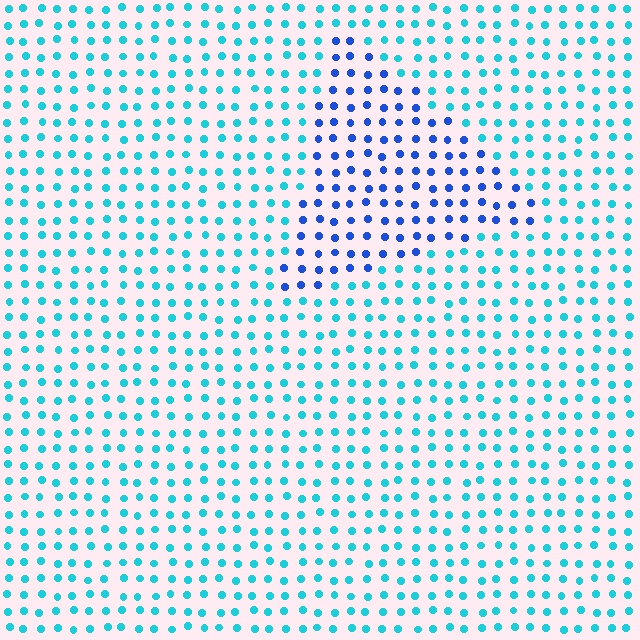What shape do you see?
I see a triangle.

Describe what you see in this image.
The image is filled with small cyan elements in a uniform arrangement. A triangle-shaped region is visible where the elements are tinted to a slightly different hue, forming a subtle color boundary.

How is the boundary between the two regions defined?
The boundary is defined purely by a slight shift in hue (about 40 degrees). Spacing, size, and orientation are identical on both sides.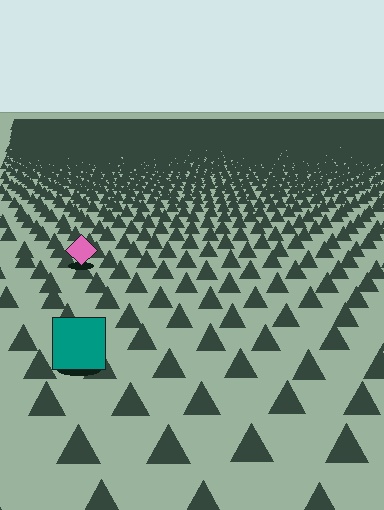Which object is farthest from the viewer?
The pink diamond is farthest from the viewer. It appears smaller and the ground texture around it is denser.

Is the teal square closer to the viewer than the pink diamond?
Yes. The teal square is closer — you can tell from the texture gradient: the ground texture is coarser near it.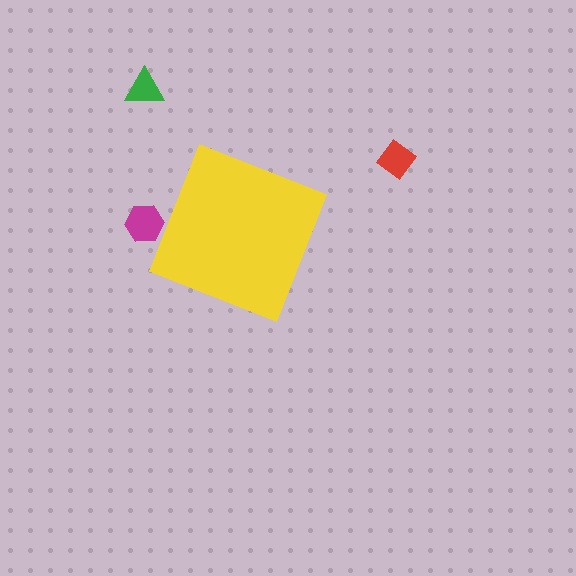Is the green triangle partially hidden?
No, the green triangle is fully visible.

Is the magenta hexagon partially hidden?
Yes, the magenta hexagon is partially hidden behind the yellow diamond.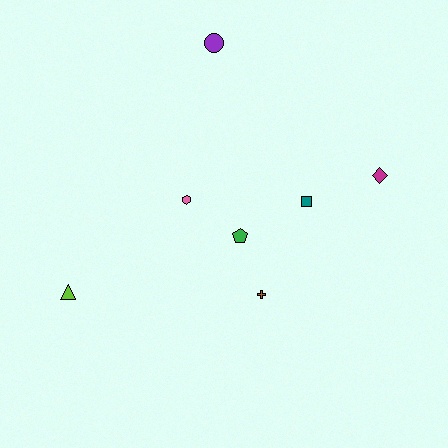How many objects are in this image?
There are 7 objects.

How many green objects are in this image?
There is 1 green object.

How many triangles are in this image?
There is 1 triangle.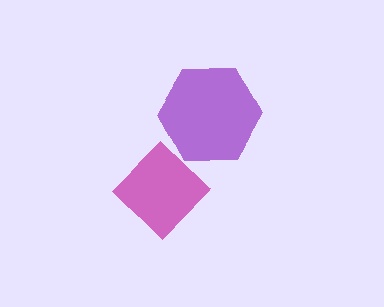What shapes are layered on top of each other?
The layered shapes are: a purple hexagon, a magenta diamond.